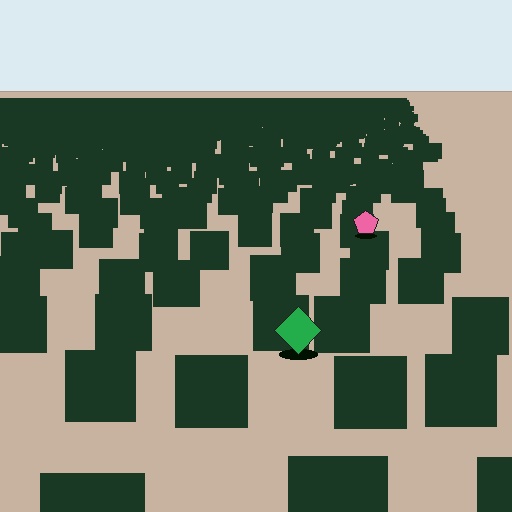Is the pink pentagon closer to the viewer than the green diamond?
No. The green diamond is closer — you can tell from the texture gradient: the ground texture is coarser near it.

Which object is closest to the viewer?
The green diamond is closest. The texture marks near it are larger and more spread out.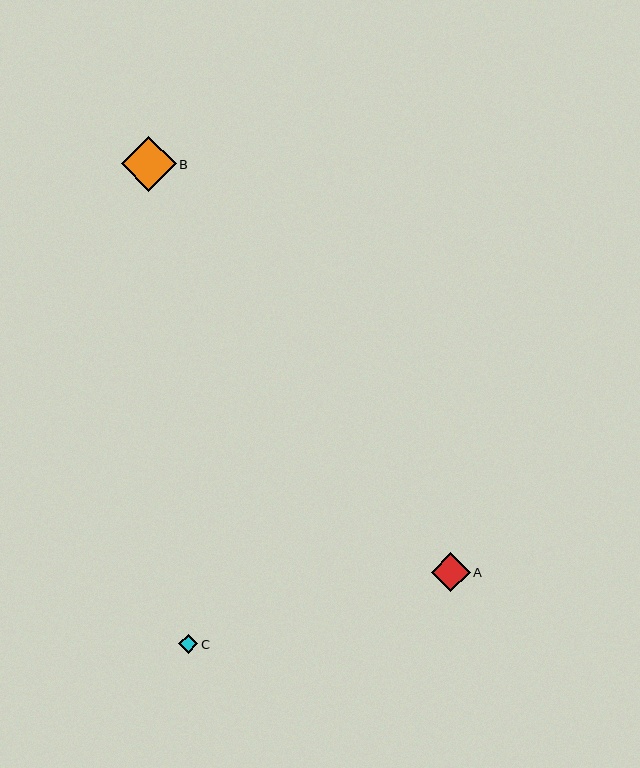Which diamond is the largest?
Diamond B is the largest with a size of approximately 55 pixels.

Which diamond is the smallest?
Diamond C is the smallest with a size of approximately 19 pixels.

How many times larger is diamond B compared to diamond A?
Diamond B is approximately 1.4 times the size of diamond A.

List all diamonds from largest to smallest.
From largest to smallest: B, A, C.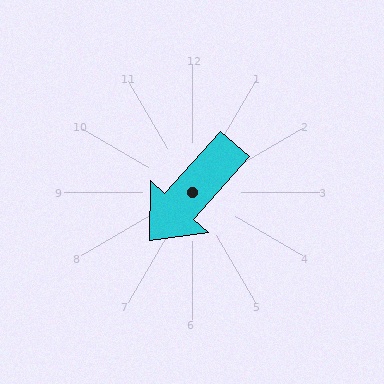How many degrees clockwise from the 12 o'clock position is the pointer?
Approximately 222 degrees.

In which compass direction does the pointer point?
Southwest.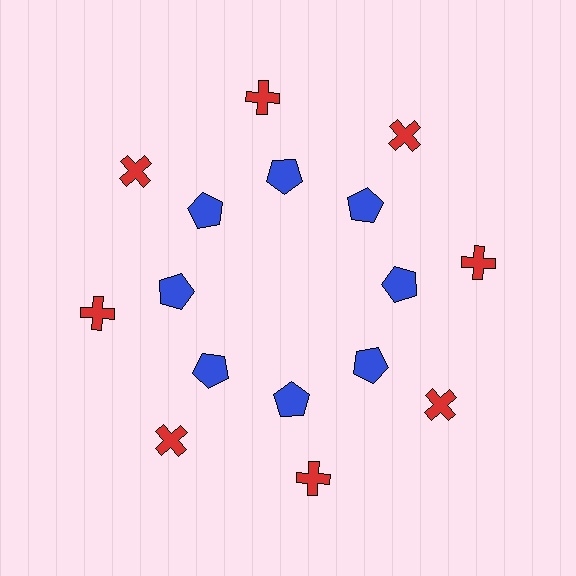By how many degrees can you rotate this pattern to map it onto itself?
The pattern maps onto itself every 45 degrees of rotation.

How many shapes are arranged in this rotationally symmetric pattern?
There are 16 shapes, arranged in 8 groups of 2.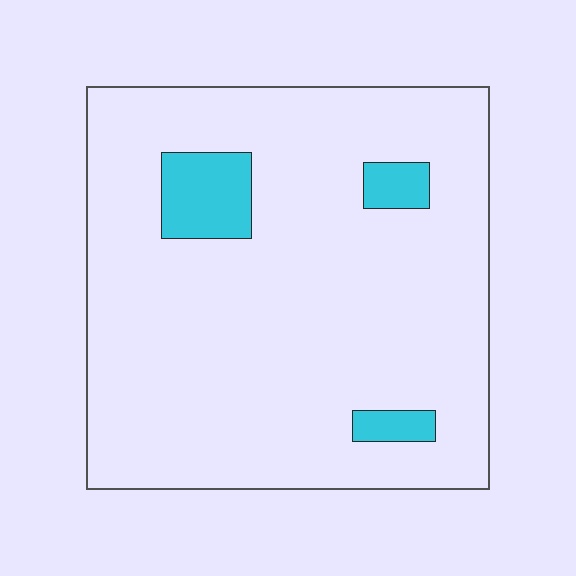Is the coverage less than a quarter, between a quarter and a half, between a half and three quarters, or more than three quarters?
Less than a quarter.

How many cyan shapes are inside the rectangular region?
3.